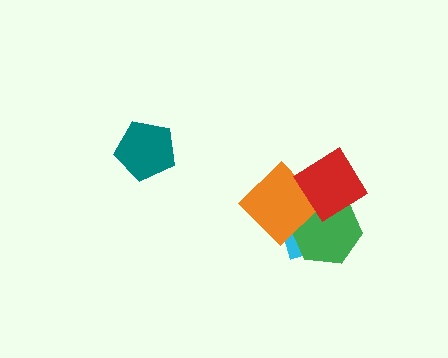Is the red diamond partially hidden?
No, no other shape covers it.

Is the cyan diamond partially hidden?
Yes, it is partially covered by another shape.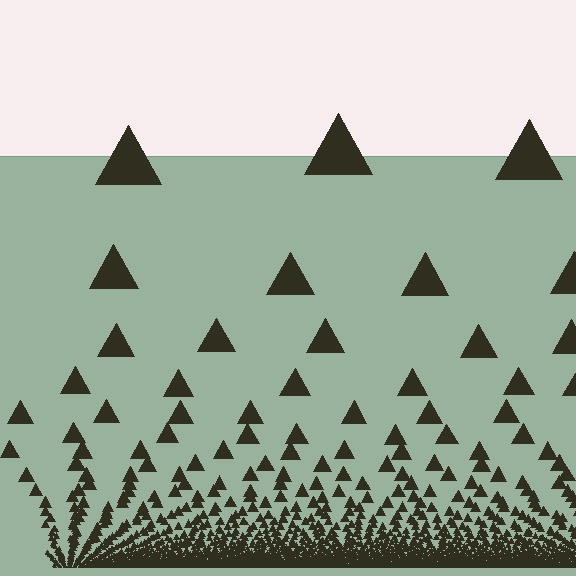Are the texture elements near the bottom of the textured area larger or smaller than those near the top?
Smaller. The gradient is inverted — elements near the bottom are smaller and denser.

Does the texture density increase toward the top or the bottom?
Density increases toward the bottom.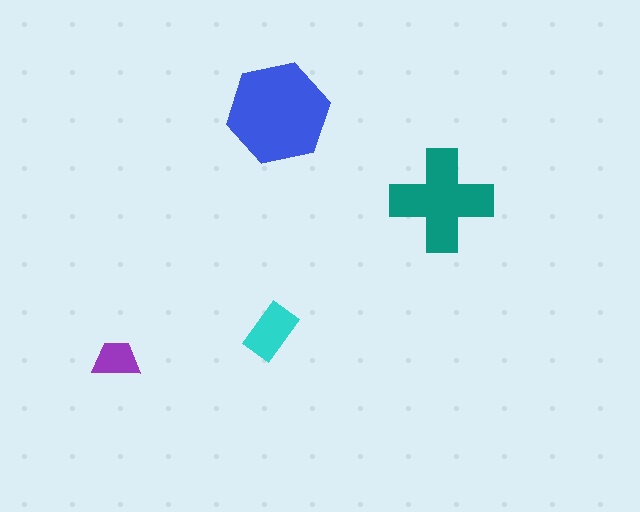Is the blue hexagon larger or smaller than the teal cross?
Larger.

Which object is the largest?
The blue hexagon.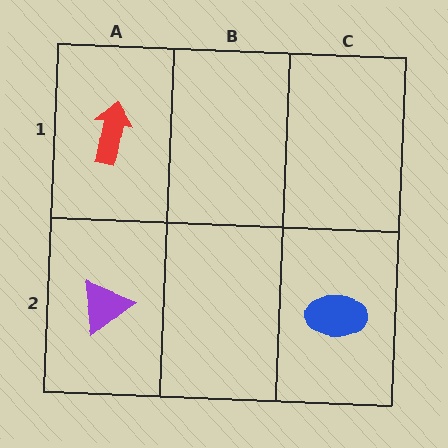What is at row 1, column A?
A red arrow.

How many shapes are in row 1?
1 shape.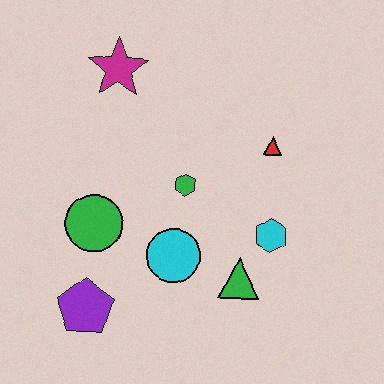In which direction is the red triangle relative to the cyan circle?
The red triangle is above the cyan circle.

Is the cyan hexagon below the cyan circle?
No